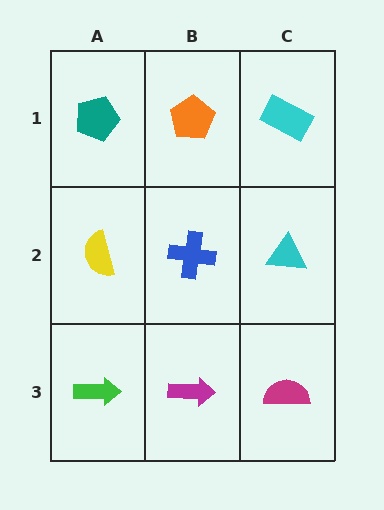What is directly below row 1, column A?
A yellow semicircle.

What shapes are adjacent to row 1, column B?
A blue cross (row 2, column B), a teal pentagon (row 1, column A), a cyan rectangle (row 1, column C).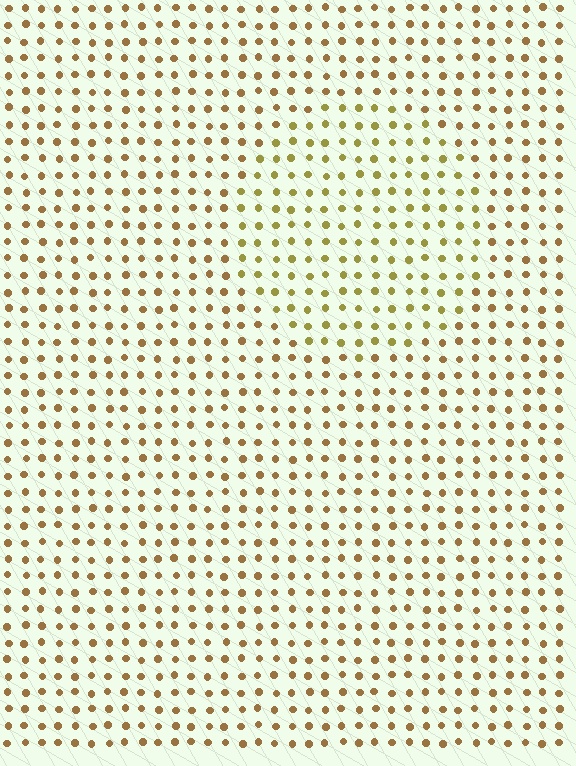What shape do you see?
I see a circle.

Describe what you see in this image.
The image is filled with small brown elements in a uniform arrangement. A circle-shaped region is visible where the elements are tinted to a slightly different hue, forming a subtle color boundary.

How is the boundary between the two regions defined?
The boundary is defined purely by a slight shift in hue (about 24 degrees). Spacing, size, and orientation are identical on both sides.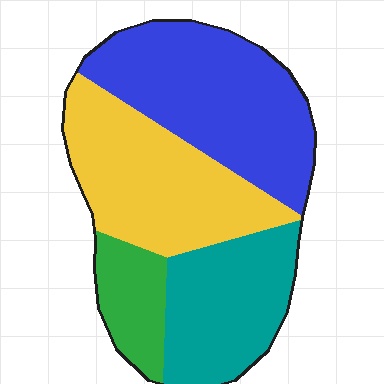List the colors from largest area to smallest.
From largest to smallest: blue, yellow, teal, green.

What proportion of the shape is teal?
Teal takes up less than a quarter of the shape.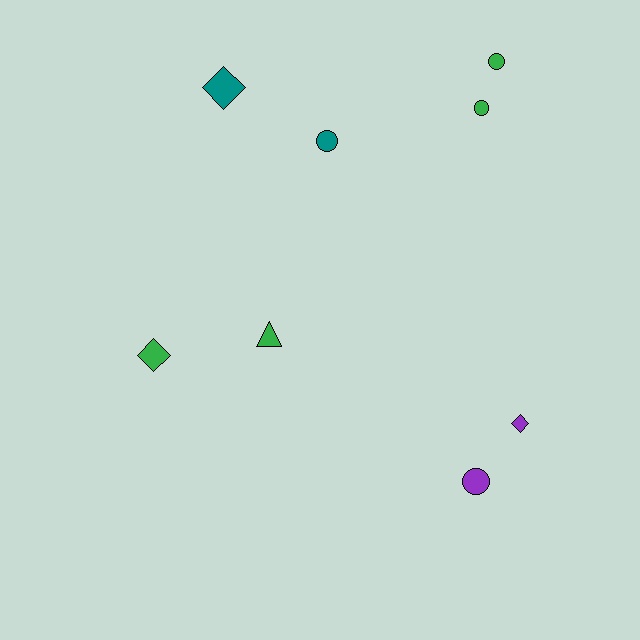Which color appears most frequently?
Green, with 4 objects.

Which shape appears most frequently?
Circle, with 4 objects.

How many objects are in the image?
There are 8 objects.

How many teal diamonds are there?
There is 1 teal diamond.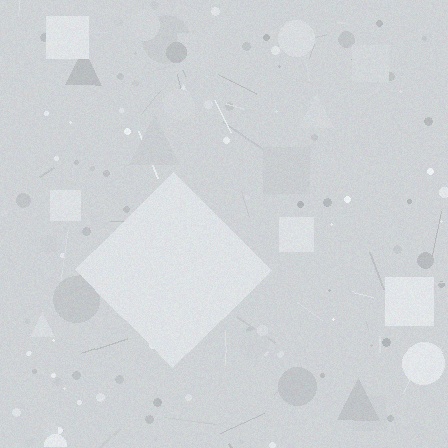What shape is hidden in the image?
A diamond is hidden in the image.